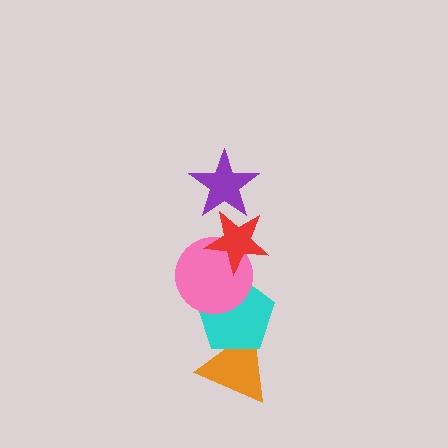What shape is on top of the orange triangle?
The cyan pentagon is on top of the orange triangle.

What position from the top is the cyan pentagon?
The cyan pentagon is 4th from the top.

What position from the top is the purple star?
The purple star is 1st from the top.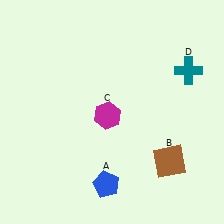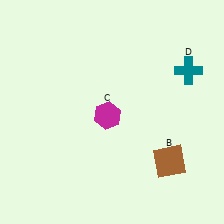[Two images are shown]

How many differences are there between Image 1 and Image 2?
There is 1 difference between the two images.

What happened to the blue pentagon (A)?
The blue pentagon (A) was removed in Image 2. It was in the bottom-left area of Image 1.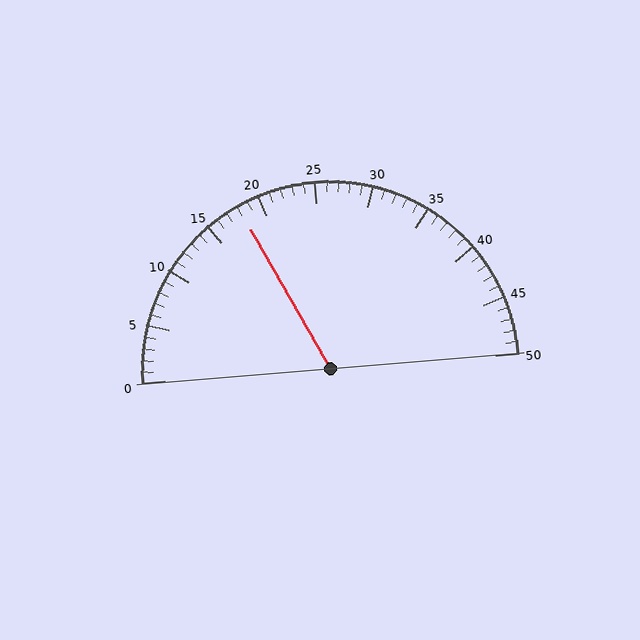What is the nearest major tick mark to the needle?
The nearest major tick mark is 20.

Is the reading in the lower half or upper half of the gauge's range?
The reading is in the lower half of the range (0 to 50).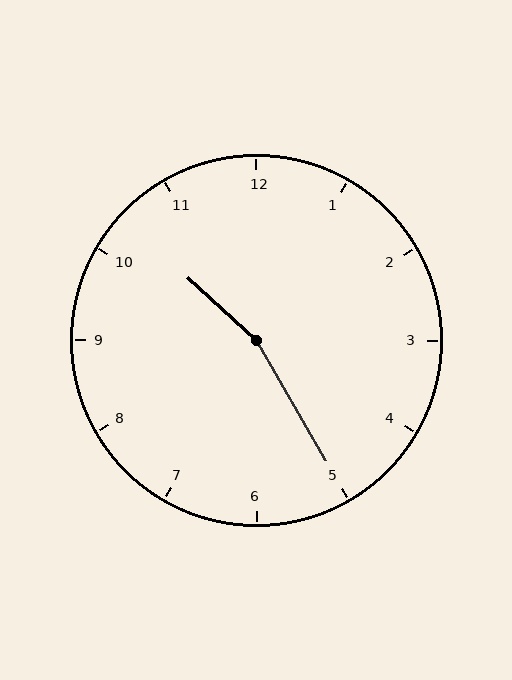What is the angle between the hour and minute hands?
Approximately 162 degrees.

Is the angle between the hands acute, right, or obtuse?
It is obtuse.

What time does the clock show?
10:25.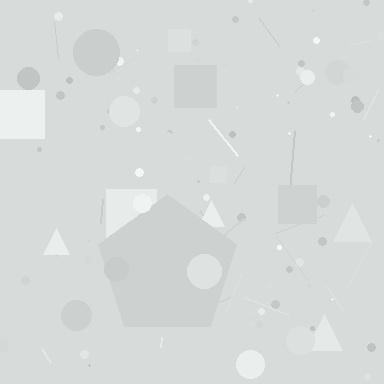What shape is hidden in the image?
A pentagon is hidden in the image.